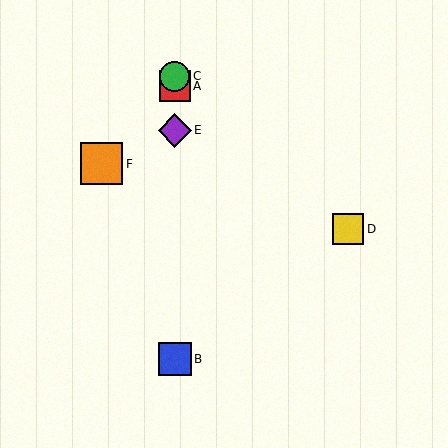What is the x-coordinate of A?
Object A is at x≈175.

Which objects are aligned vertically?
Objects A, B, C, E are aligned vertically.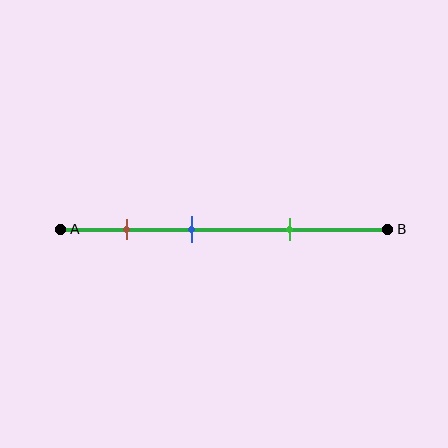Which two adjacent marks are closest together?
The brown and blue marks are the closest adjacent pair.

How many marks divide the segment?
There are 3 marks dividing the segment.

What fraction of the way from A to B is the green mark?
The green mark is approximately 70% (0.7) of the way from A to B.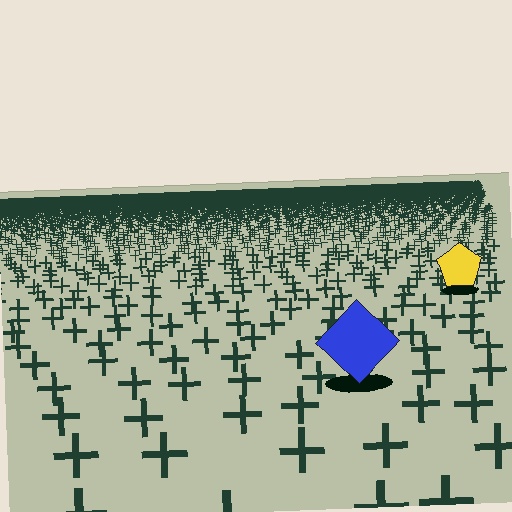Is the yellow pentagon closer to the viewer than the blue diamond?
No. The blue diamond is closer — you can tell from the texture gradient: the ground texture is coarser near it.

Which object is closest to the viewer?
The blue diamond is closest. The texture marks near it are larger and more spread out.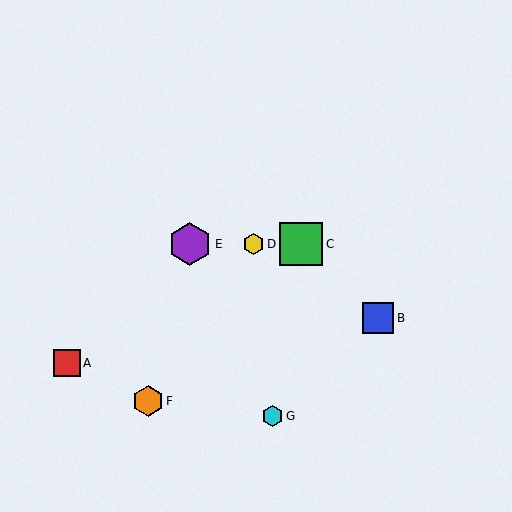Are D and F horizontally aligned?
No, D is at y≈244 and F is at y≈401.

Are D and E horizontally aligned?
Yes, both are at y≈244.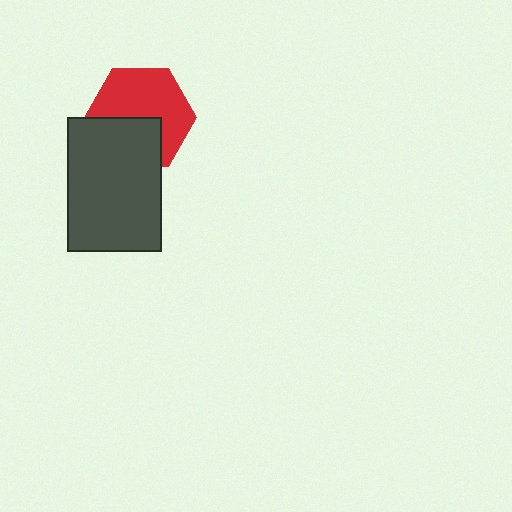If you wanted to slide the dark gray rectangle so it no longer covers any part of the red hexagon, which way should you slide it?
Slide it down — that is the most direct way to separate the two shapes.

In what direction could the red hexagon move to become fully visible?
The red hexagon could move up. That would shift it out from behind the dark gray rectangle entirely.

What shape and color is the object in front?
The object in front is a dark gray rectangle.